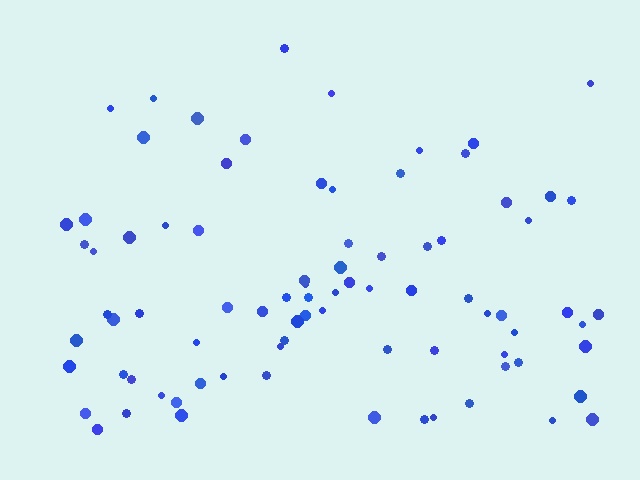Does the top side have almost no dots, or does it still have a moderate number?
Still a moderate number, just noticeably fewer than the bottom.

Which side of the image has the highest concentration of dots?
The bottom.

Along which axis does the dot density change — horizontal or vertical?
Vertical.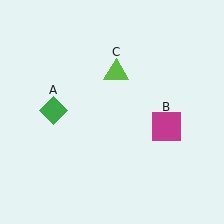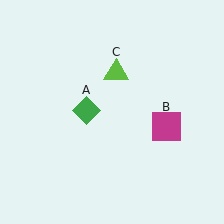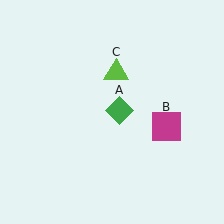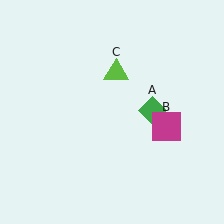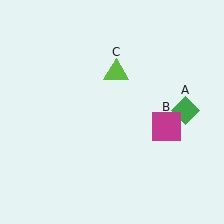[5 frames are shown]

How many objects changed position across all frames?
1 object changed position: green diamond (object A).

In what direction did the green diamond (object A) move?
The green diamond (object A) moved right.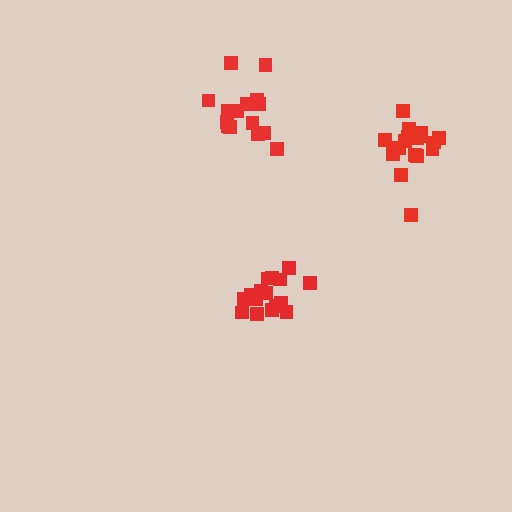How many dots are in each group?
Group 1: 16 dots, Group 2: 17 dots, Group 3: 16 dots (49 total).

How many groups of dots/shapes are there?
There are 3 groups.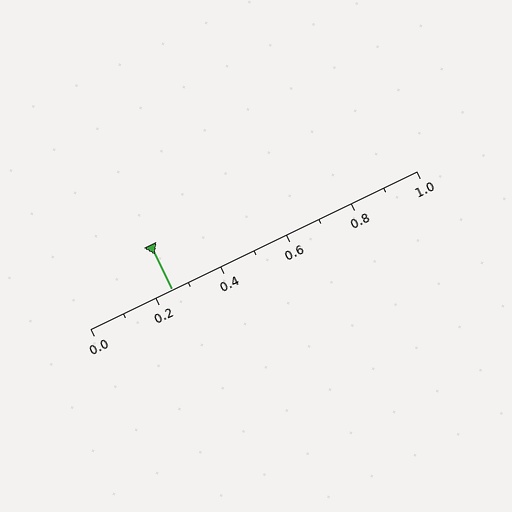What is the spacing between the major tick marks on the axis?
The major ticks are spaced 0.2 apart.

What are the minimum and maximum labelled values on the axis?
The axis runs from 0.0 to 1.0.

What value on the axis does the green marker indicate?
The marker indicates approximately 0.25.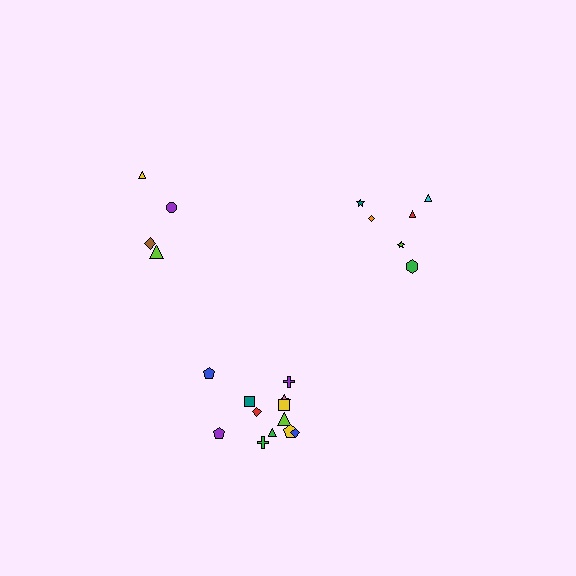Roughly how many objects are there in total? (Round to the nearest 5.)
Roughly 20 objects in total.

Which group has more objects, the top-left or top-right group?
The top-right group.